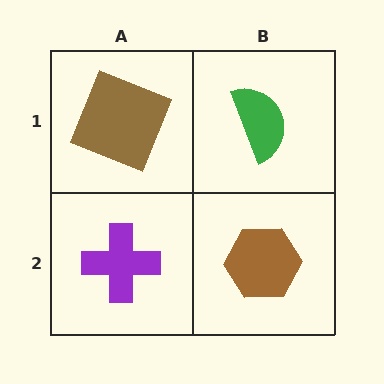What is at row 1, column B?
A green semicircle.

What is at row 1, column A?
A brown square.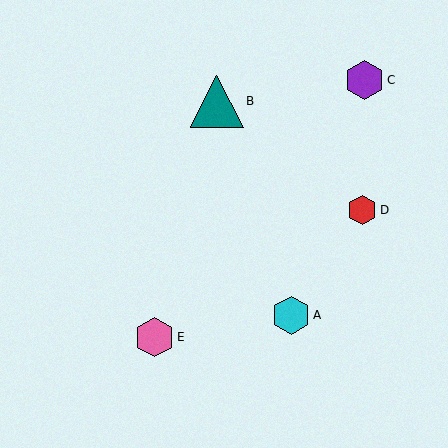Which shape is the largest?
The teal triangle (labeled B) is the largest.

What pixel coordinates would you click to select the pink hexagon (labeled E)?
Click at (154, 337) to select the pink hexagon E.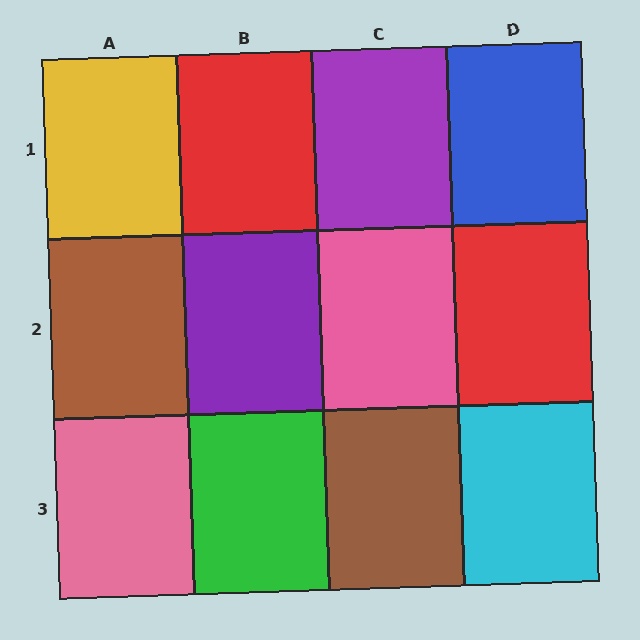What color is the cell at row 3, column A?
Pink.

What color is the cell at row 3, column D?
Cyan.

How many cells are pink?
2 cells are pink.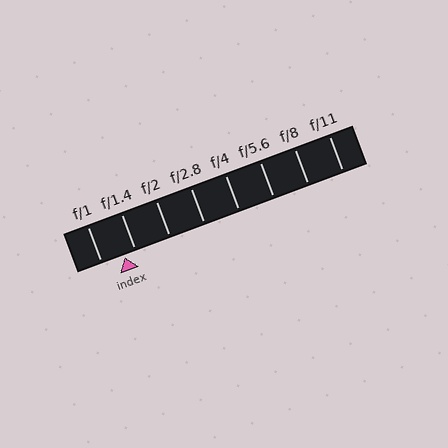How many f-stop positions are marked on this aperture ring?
There are 8 f-stop positions marked.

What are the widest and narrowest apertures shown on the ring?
The widest aperture shown is f/1 and the narrowest is f/11.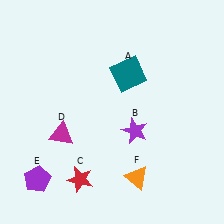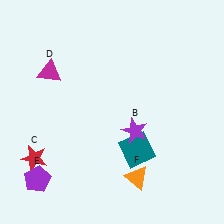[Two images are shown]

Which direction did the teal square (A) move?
The teal square (A) moved down.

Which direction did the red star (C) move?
The red star (C) moved left.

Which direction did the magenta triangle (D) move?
The magenta triangle (D) moved up.